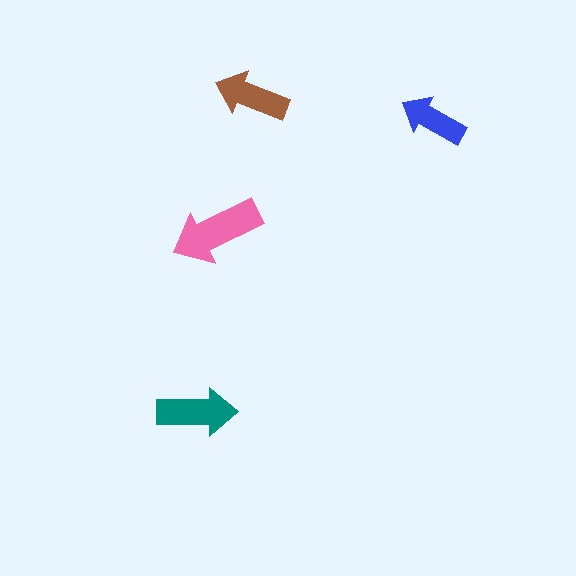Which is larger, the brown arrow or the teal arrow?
The teal one.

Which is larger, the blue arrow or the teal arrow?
The teal one.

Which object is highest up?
The brown arrow is topmost.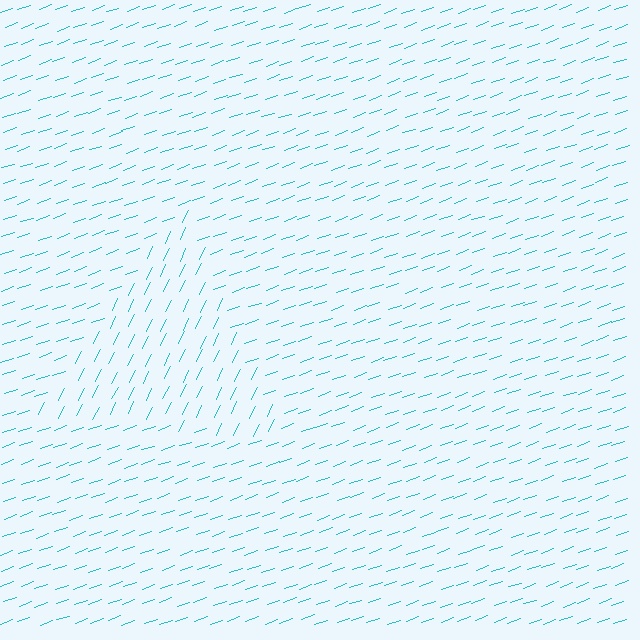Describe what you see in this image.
The image is filled with small cyan line segments. A triangle region in the image has lines oriented differently from the surrounding lines, creating a visible texture boundary.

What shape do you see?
I see a triangle.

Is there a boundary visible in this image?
Yes, there is a texture boundary formed by a change in line orientation.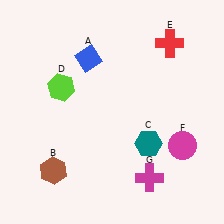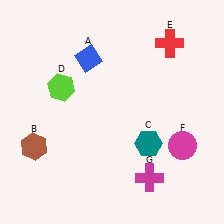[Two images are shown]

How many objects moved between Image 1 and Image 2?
1 object moved between the two images.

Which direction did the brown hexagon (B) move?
The brown hexagon (B) moved up.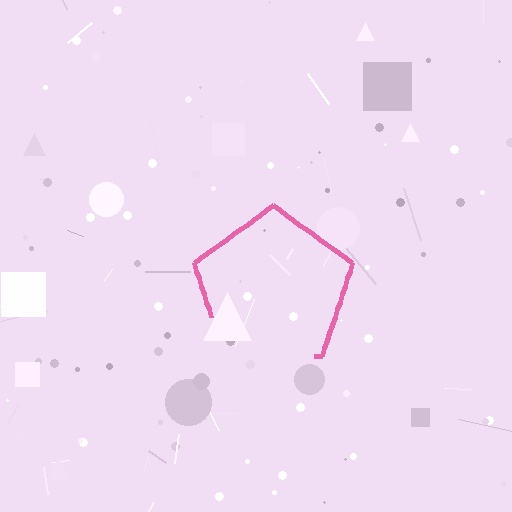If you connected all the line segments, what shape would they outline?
They would outline a pentagon.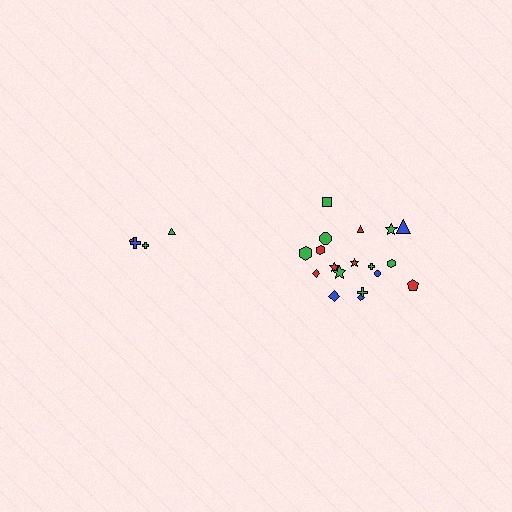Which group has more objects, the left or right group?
The right group.